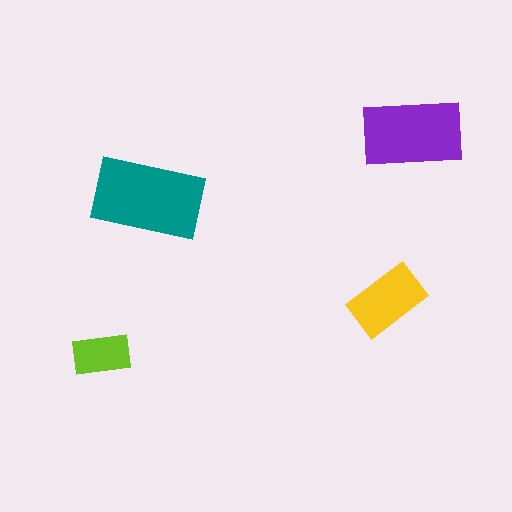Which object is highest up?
The purple rectangle is topmost.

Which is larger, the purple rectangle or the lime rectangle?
The purple one.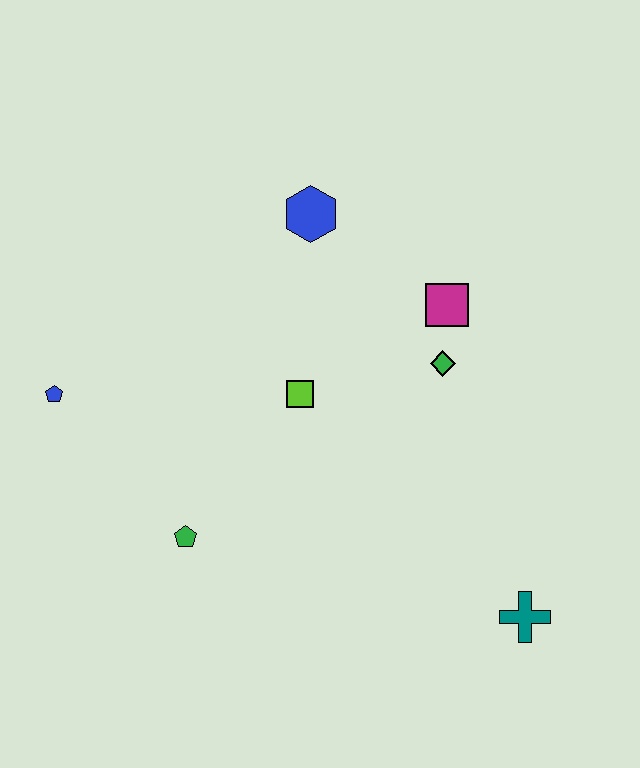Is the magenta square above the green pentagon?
Yes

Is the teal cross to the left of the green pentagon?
No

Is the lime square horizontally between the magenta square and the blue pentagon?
Yes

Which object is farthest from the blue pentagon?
The teal cross is farthest from the blue pentagon.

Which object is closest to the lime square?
The green diamond is closest to the lime square.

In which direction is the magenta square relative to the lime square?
The magenta square is to the right of the lime square.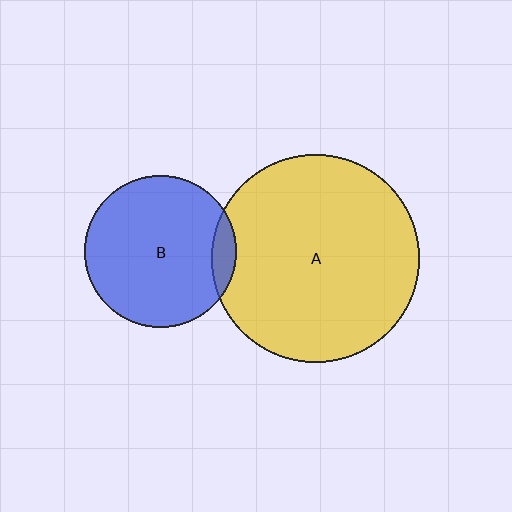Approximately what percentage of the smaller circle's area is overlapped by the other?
Approximately 10%.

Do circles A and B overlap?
Yes.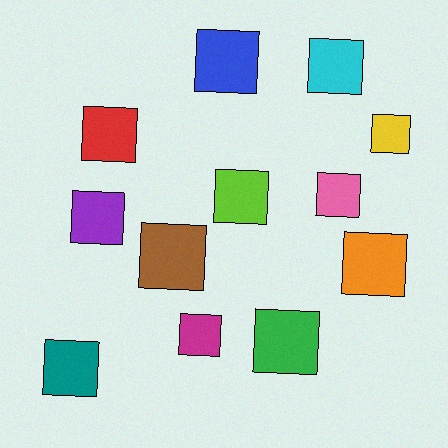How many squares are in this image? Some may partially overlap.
There are 12 squares.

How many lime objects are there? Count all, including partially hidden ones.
There is 1 lime object.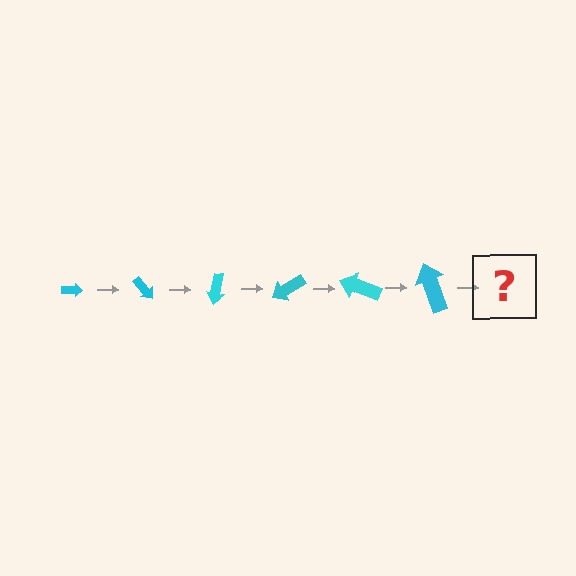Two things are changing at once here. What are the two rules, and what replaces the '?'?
The two rules are that the arrow grows larger each step and it rotates 50 degrees each step. The '?' should be an arrow, larger than the previous one and rotated 300 degrees from the start.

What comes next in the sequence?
The next element should be an arrow, larger than the previous one and rotated 300 degrees from the start.